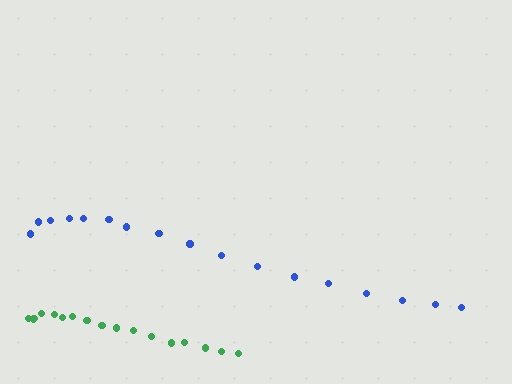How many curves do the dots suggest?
There are 2 distinct paths.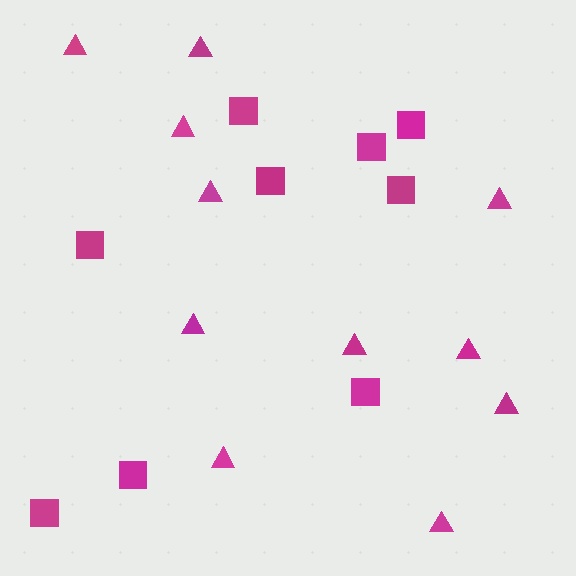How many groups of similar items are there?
There are 2 groups: one group of squares (9) and one group of triangles (11).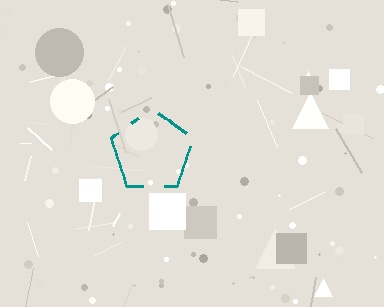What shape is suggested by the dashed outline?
The dashed outline suggests a pentagon.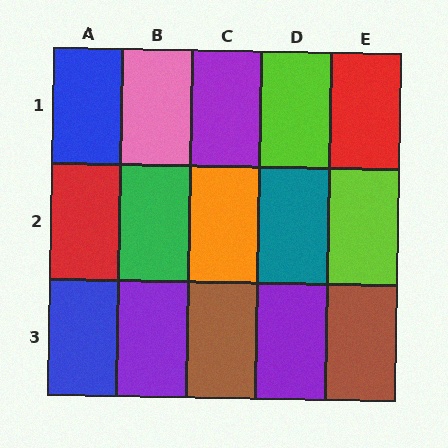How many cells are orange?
1 cell is orange.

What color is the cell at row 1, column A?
Blue.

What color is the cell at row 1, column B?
Pink.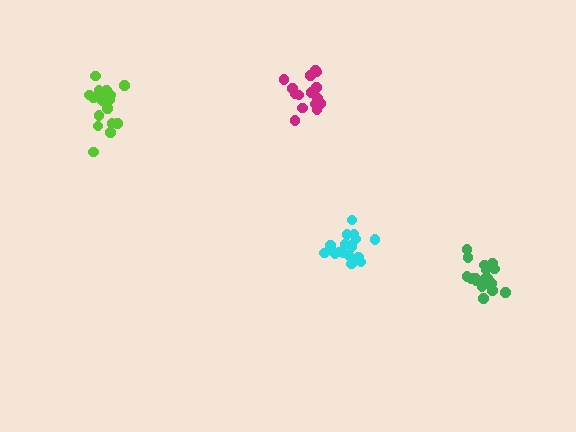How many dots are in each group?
Group 1: 15 dots, Group 2: 19 dots, Group 3: 20 dots, Group 4: 18 dots (72 total).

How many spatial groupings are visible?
There are 4 spatial groupings.